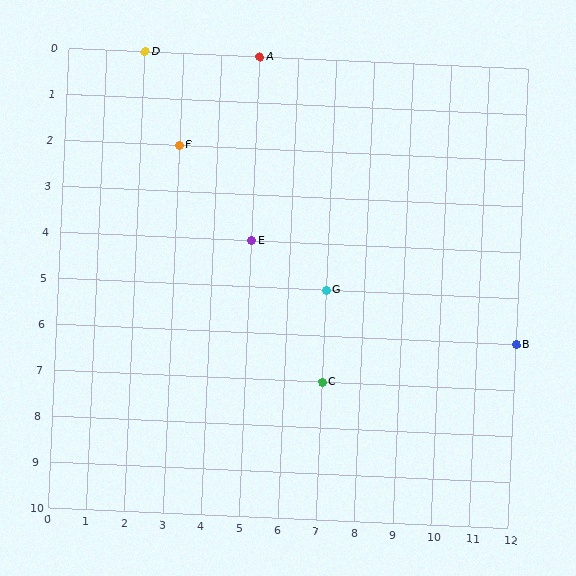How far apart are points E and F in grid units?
Points E and F are 2 columns and 2 rows apart (about 2.8 grid units diagonally).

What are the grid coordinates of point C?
Point C is at grid coordinates (7, 7).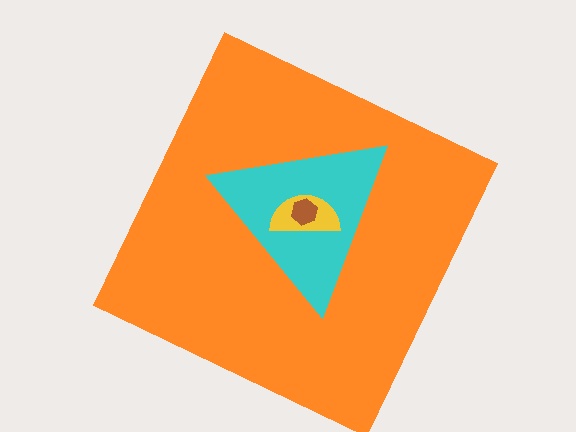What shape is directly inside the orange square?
The cyan triangle.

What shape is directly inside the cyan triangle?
The yellow semicircle.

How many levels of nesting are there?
4.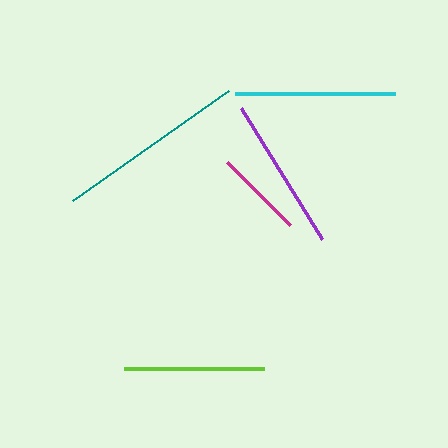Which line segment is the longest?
The teal line is the longest at approximately 191 pixels.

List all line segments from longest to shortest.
From longest to shortest: teal, cyan, purple, lime, magenta.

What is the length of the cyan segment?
The cyan segment is approximately 159 pixels long.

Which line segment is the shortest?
The magenta line is the shortest at approximately 89 pixels.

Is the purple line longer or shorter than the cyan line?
The cyan line is longer than the purple line.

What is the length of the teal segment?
The teal segment is approximately 191 pixels long.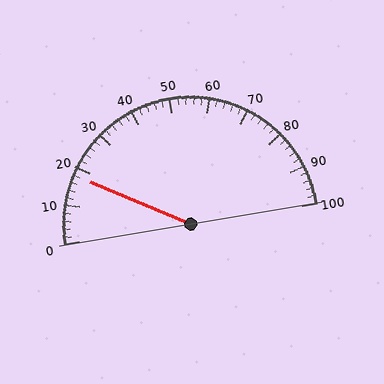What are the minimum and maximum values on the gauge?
The gauge ranges from 0 to 100.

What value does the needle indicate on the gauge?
The needle indicates approximately 18.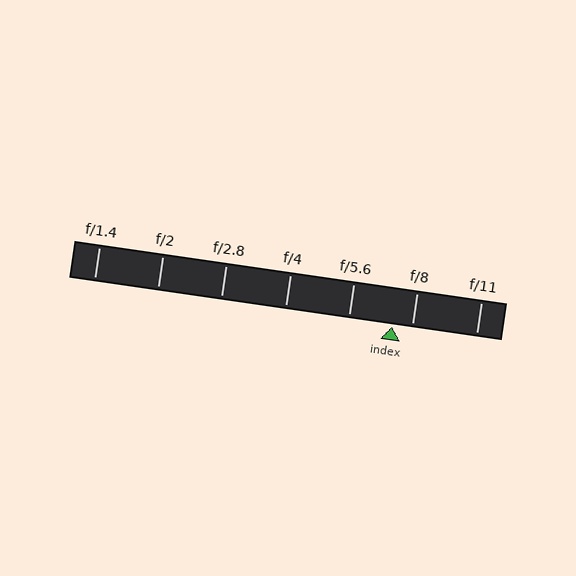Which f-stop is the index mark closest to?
The index mark is closest to f/8.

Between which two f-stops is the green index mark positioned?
The index mark is between f/5.6 and f/8.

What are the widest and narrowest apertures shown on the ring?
The widest aperture shown is f/1.4 and the narrowest is f/11.